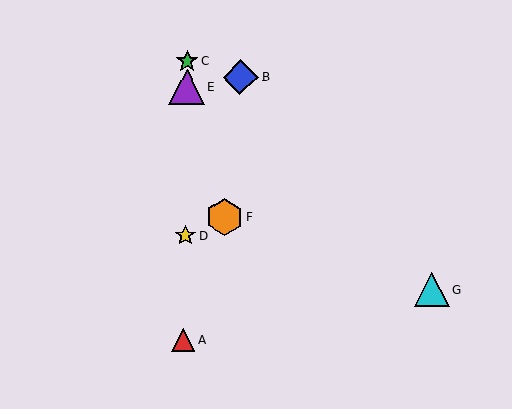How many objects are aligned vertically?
4 objects (A, C, D, E) are aligned vertically.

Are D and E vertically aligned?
Yes, both are at x≈185.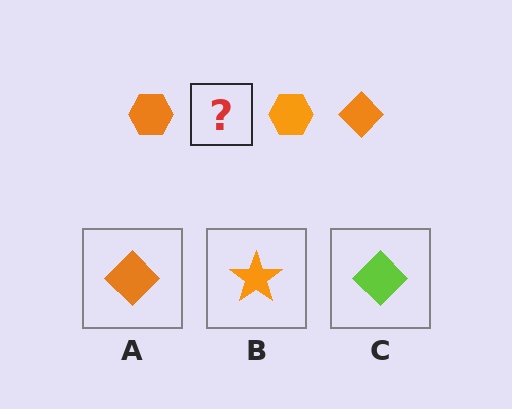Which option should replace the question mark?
Option A.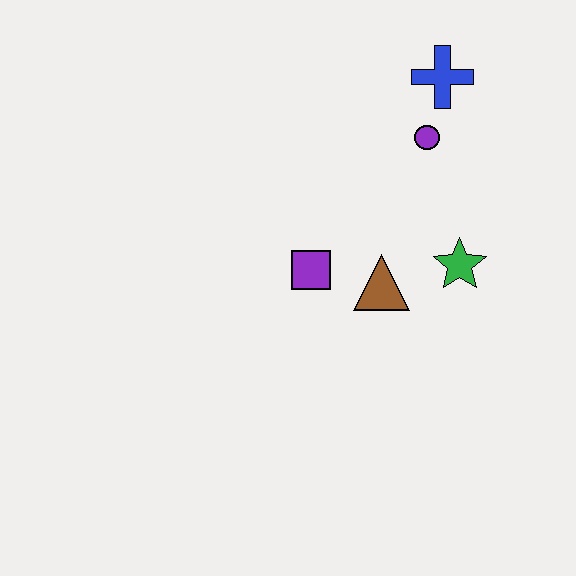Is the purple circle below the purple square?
No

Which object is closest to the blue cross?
The purple circle is closest to the blue cross.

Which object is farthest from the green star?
The blue cross is farthest from the green star.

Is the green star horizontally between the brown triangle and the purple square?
No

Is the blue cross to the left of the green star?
Yes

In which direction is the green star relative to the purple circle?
The green star is below the purple circle.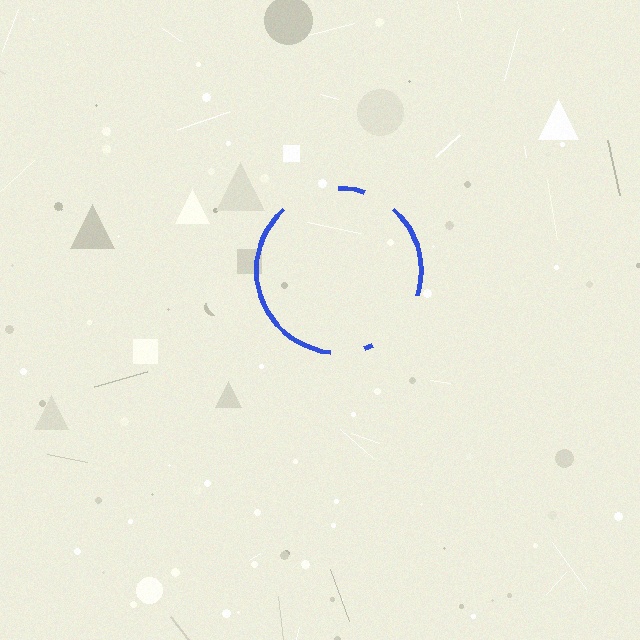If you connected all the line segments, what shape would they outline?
They would outline a circle.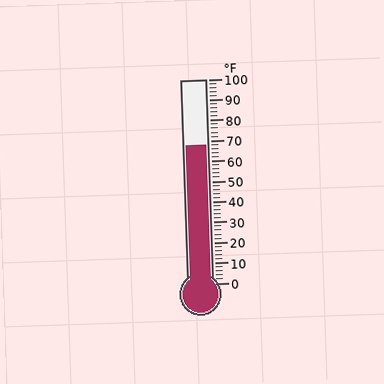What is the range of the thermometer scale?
The thermometer scale ranges from 0°F to 100°F.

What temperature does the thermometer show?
The thermometer shows approximately 68°F.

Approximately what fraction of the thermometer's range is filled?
The thermometer is filled to approximately 70% of its range.